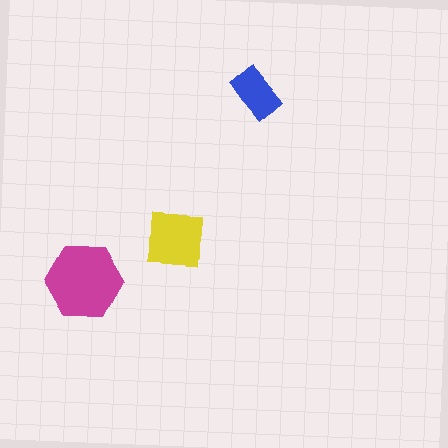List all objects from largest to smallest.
The magenta hexagon, the yellow square, the blue rectangle.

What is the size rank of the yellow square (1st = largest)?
2nd.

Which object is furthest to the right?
The blue rectangle is rightmost.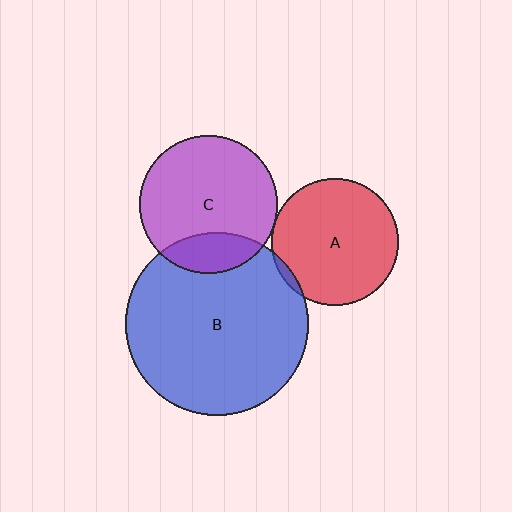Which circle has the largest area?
Circle B (blue).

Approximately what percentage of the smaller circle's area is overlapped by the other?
Approximately 5%.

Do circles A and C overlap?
Yes.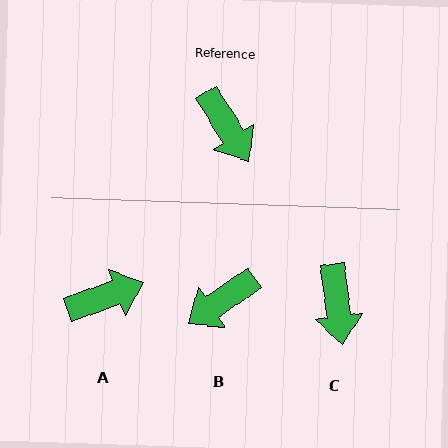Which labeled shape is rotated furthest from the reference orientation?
B, about 87 degrees away.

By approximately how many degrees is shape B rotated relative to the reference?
Approximately 87 degrees clockwise.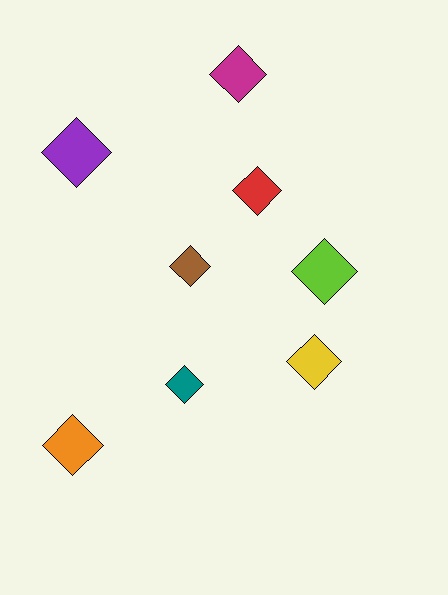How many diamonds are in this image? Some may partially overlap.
There are 8 diamonds.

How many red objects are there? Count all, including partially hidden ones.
There is 1 red object.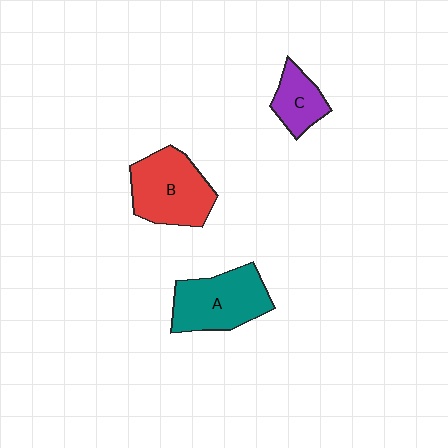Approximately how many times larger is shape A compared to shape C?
Approximately 1.9 times.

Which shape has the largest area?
Shape B (red).